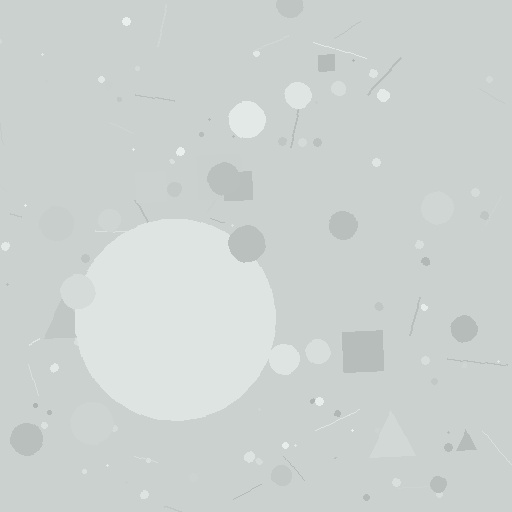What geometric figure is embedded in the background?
A circle is embedded in the background.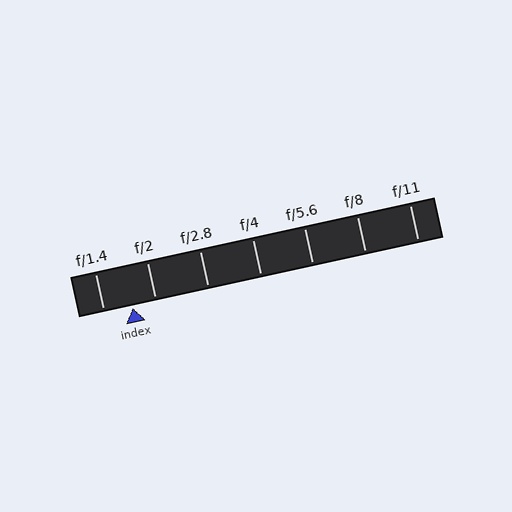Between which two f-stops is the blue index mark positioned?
The index mark is between f/1.4 and f/2.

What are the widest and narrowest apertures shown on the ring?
The widest aperture shown is f/1.4 and the narrowest is f/11.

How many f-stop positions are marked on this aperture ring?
There are 7 f-stop positions marked.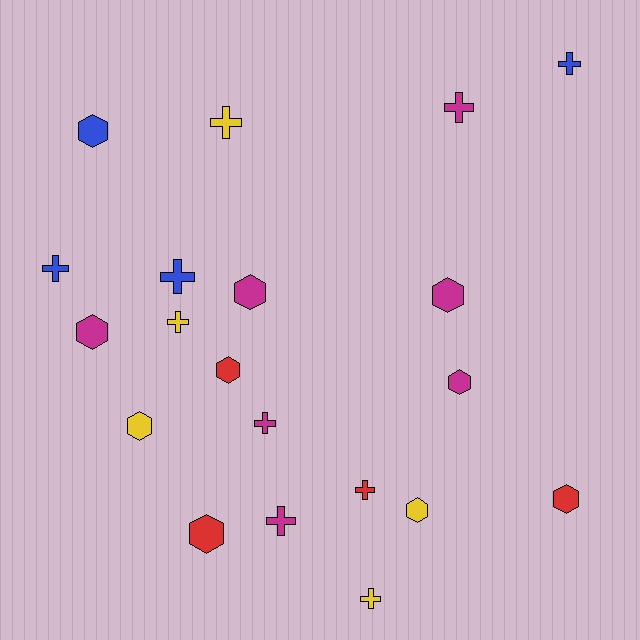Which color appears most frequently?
Magenta, with 7 objects.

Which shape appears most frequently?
Hexagon, with 10 objects.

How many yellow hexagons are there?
There are 2 yellow hexagons.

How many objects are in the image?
There are 20 objects.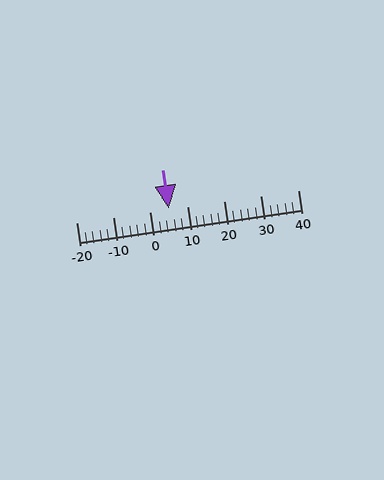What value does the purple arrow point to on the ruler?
The purple arrow points to approximately 5.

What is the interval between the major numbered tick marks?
The major tick marks are spaced 10 units apart.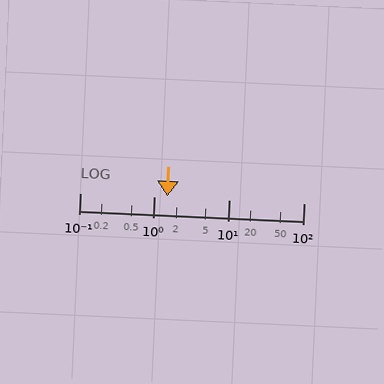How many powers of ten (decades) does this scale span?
The scale spans 3 decades, from 0.1 to 100.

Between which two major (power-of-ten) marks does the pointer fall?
The pointer is between 1 and 10.